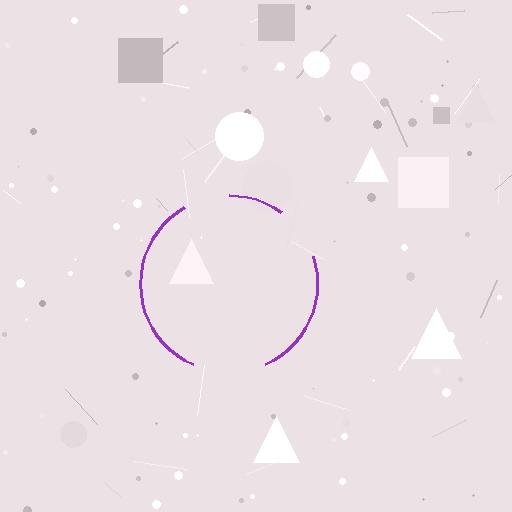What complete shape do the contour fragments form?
The contour fragments form a circle.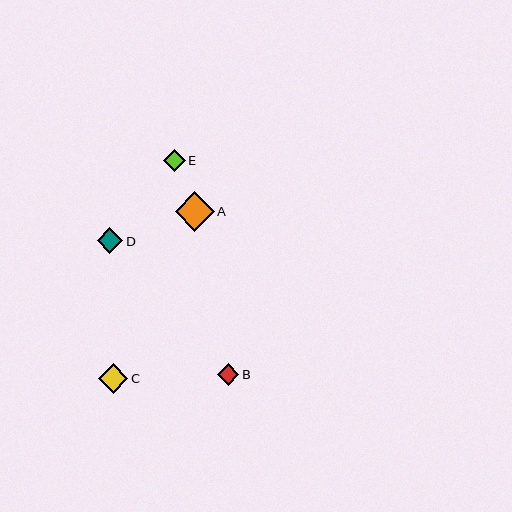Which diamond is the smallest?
Diamond B is the smallest with a size of approximately 21 pixels.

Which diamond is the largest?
Diamond A is the largest with a size of approximately 39 pixels.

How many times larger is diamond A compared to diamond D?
Diamond A is approximately 1.5 times the size of diamond D.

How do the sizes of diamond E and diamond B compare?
Diamond E and diamond B are approximately the same size.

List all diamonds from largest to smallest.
From largest to smallest: A, C, D, E, B.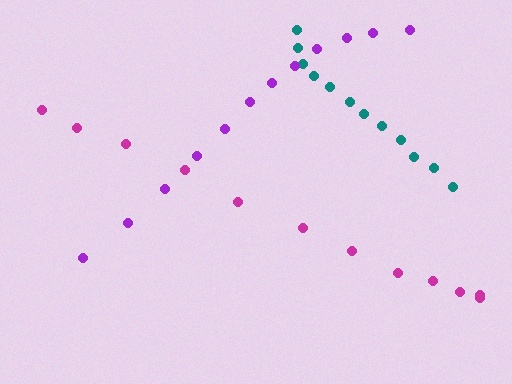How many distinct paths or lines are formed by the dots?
There are 3 distinct paths.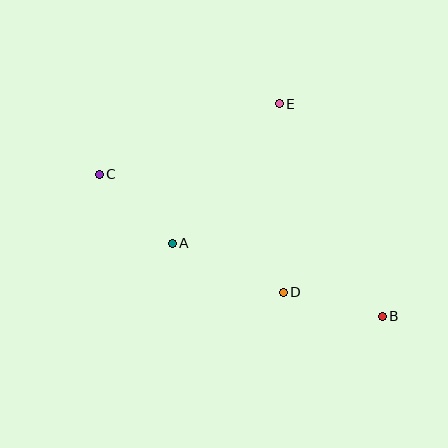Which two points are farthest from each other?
Points B and C are farthest from each other.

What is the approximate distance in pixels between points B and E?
The distance between B and E is approximately 236 pixels.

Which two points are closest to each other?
Points A and C are closest to each other.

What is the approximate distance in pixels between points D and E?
The distance between D and E is approximately 189 pixels.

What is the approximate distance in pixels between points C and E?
The distance between C and E is approximately 193 pixels.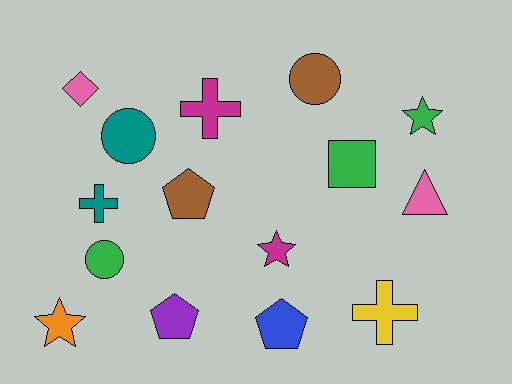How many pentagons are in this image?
There are 3 pentagons.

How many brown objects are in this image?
There are 2 brown objects.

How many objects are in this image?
There are 15 objects.